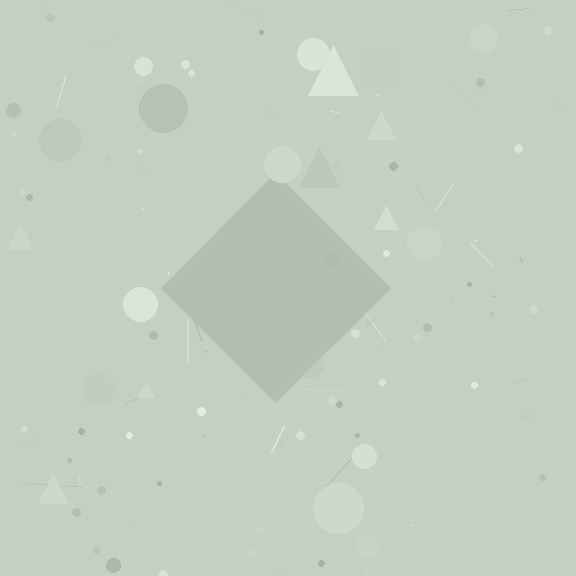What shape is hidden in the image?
A diamond is hidden in the image.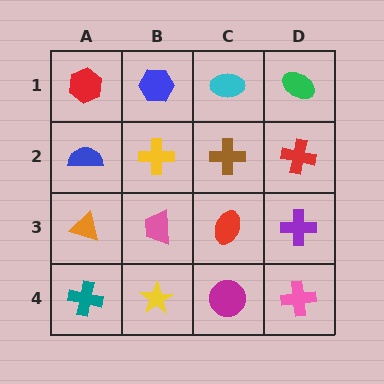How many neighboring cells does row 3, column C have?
4.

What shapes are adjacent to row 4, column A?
An orange triangle (row 3, column A), a yellow star (row 4, column B).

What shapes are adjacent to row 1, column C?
A brown cross (row 2, column C), a blue hexagon (row 1, column B), a green ellipse (row 1, column D).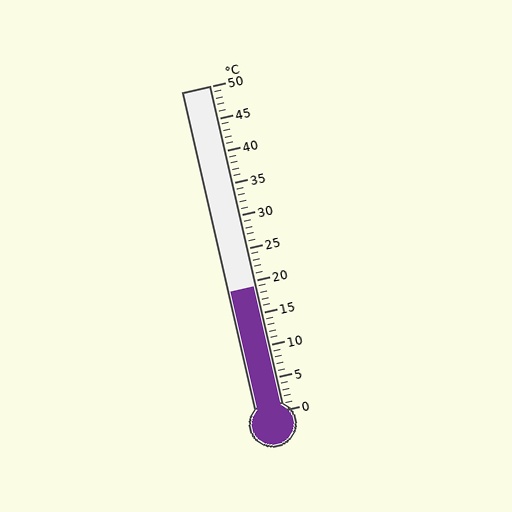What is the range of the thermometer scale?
The thermometer scale ranges from 0°C to 50°C.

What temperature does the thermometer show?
The thermometer shows approximately 19°C.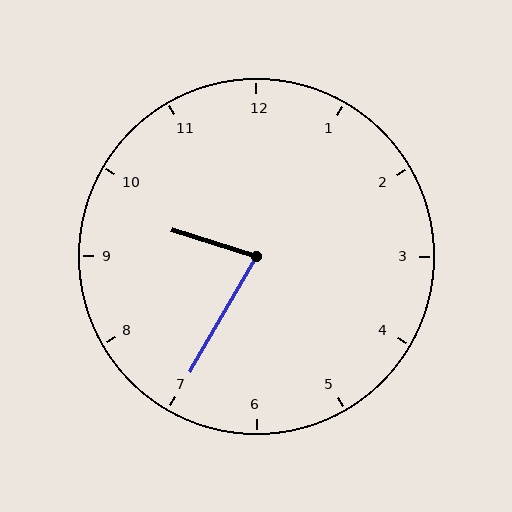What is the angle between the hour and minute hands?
Approximately 78 degrees.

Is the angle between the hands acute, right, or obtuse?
It is acute.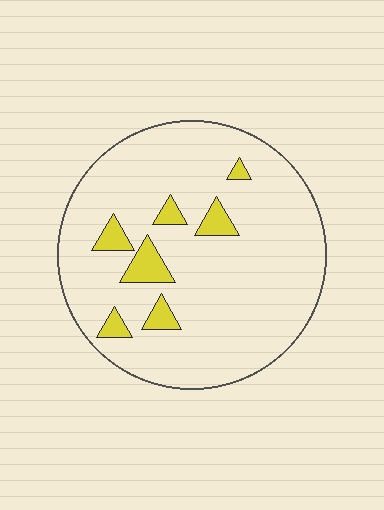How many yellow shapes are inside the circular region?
7.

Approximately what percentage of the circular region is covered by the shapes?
Approximately 10%.